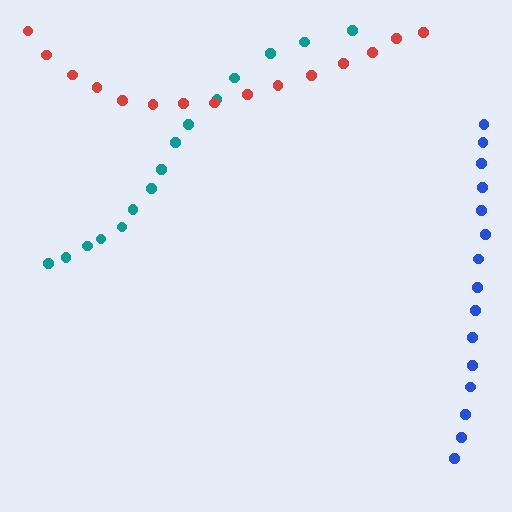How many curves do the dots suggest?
There are 3 distinct paths.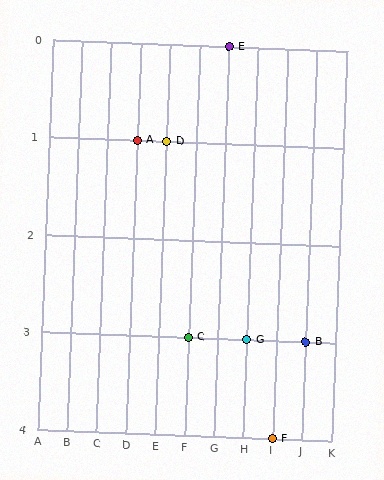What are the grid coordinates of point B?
Point B is at grid coordinates (J, 3).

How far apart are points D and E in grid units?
Points D and E are 2 columns and 1 row apart (about 2.2 grid units diagonally).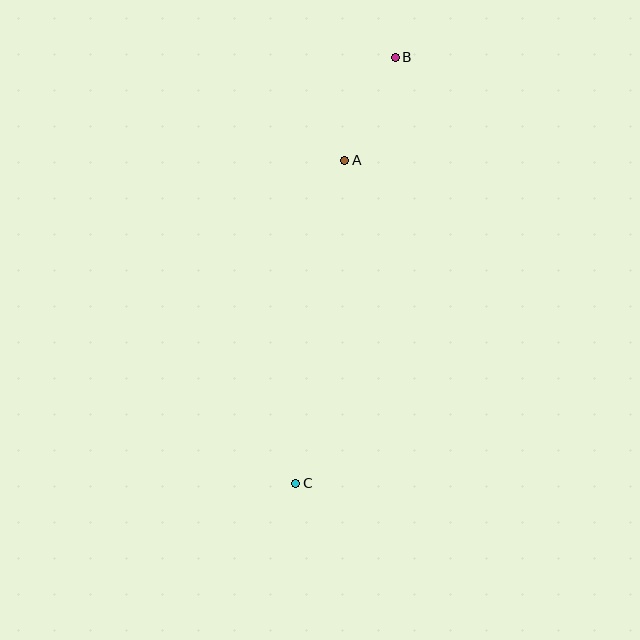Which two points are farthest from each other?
Points B and C are farthest from each other.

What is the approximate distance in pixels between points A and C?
The distance between A and C is approximately 327 pixels.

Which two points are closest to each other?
Points A and B are closest to each other.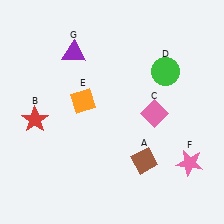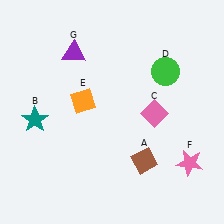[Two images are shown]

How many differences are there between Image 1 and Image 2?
There is 1 difference between the two images.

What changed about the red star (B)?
In Image 1, B is red. In Image 2, it changed to teal.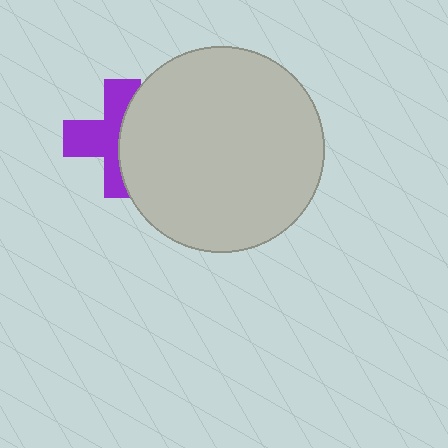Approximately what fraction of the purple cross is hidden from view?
Roughly 47% of the purple cross is hidden behind the light gray circle.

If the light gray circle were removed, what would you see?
You would see the complete purple cross.